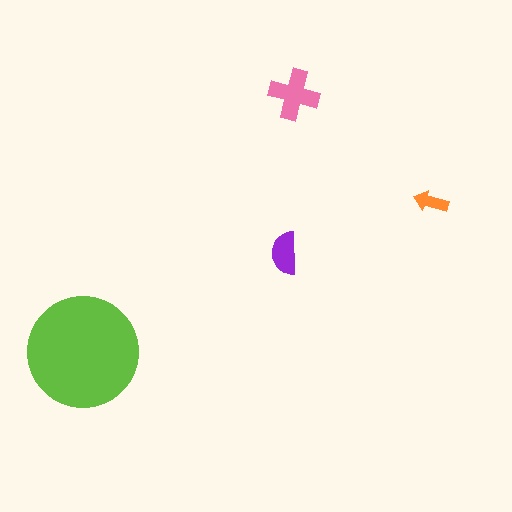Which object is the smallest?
The orange arrow.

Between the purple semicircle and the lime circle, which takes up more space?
The lime circle.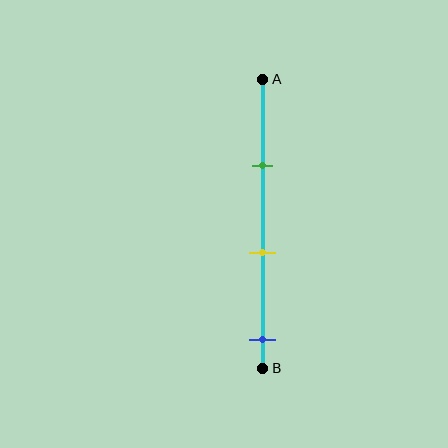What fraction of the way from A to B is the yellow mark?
The yellow mark is approximately 60% (0.6) of the way from A to B.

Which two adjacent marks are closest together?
The green and yellow marks are the closest adjacent pair.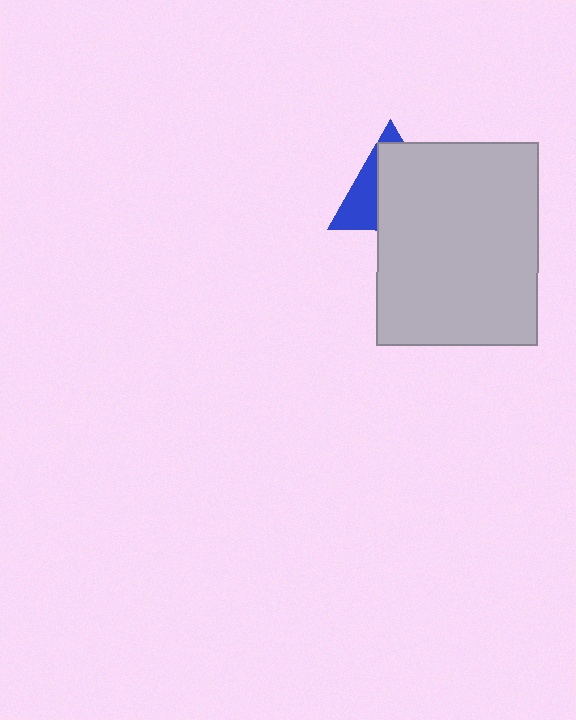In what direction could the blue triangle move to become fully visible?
The blue triangle could move toward the upper-left. That would shift it out from behind the light gray rectangle entirely.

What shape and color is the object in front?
The object in front is a light gray rectangle.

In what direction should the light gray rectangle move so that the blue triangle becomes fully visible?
The light gray rectangle should move toward the lower-right. That is the shortest direction to clear the overlap and leave the blue triangle fully visible.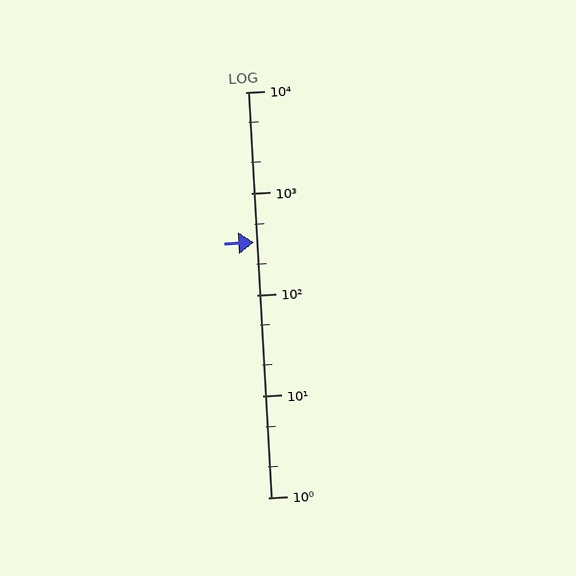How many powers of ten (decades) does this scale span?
The scale spans 4 decades, from 1 to 10000.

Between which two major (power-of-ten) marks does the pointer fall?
The pointer is between 100 and 1000.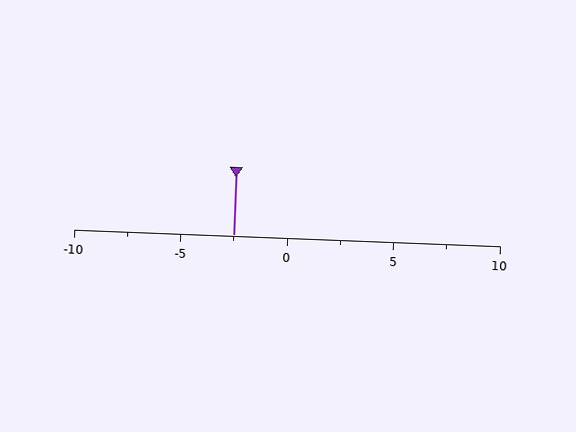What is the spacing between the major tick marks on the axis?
The major ticks are spaced 5 apart.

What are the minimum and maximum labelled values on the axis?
The axis runs from -10 to 10.